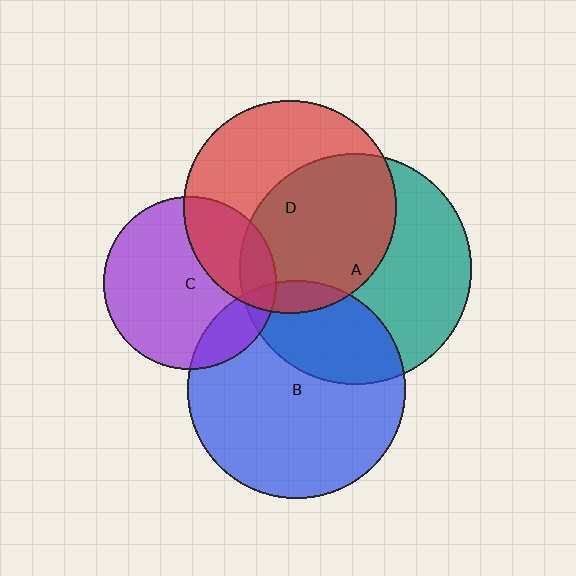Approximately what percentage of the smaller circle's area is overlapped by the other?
Approximately 5%.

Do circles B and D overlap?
Yes.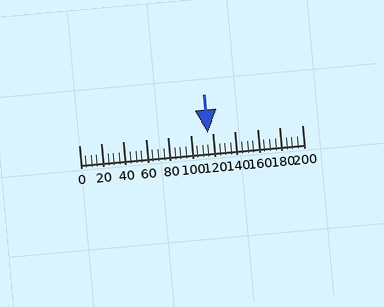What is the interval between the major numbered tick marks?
The major tick marks are spaced 20 units apart.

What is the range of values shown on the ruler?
The ruler shows values from 0 to 200.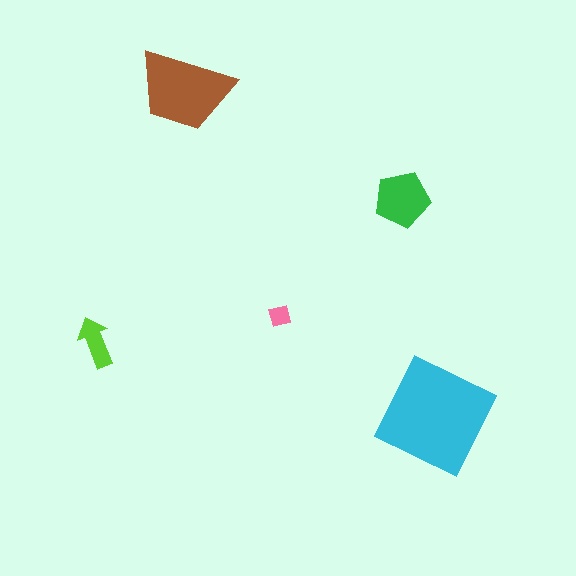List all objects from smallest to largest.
The pink square, the lime arrow, the green pentagon, the brown trapezoid, the cyan square.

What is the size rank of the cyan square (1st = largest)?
1st.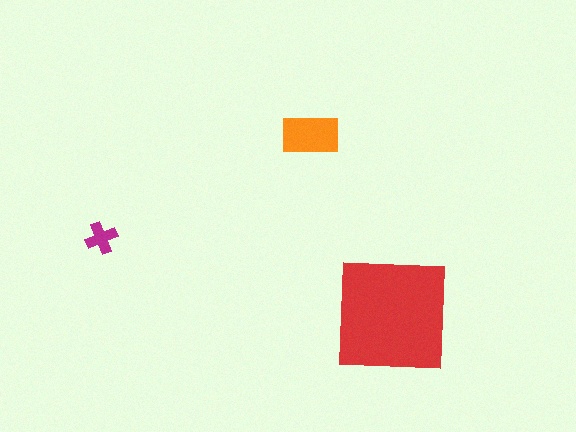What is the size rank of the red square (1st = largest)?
1st.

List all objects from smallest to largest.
The magenta cross, the orange rectangle, the red square.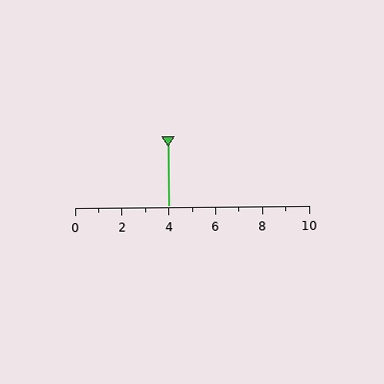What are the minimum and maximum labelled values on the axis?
The axis runs from 0 to 10.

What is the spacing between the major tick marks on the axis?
The major ticks are spaced 2 apart.